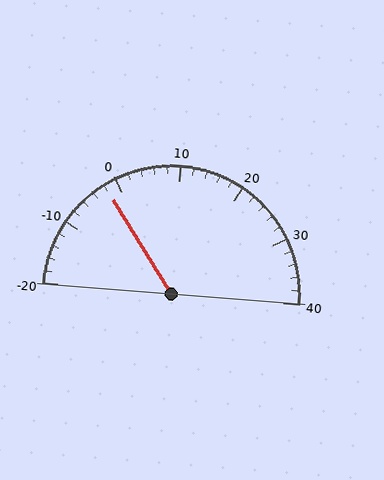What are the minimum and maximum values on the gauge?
The gauge ranges from -20 to 40.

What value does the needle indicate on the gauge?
The needle indicates approximately -2.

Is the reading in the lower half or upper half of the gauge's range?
The reading is in the lower half of the range (-20 to 40).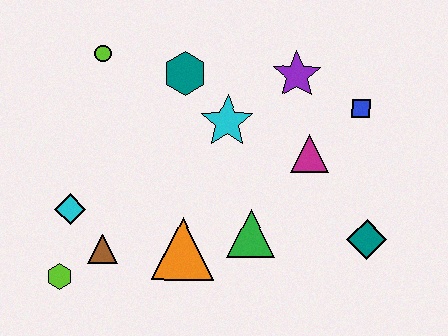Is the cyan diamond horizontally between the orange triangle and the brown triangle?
No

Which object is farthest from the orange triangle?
The blue square is farthest from the orange triangle.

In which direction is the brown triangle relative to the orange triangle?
The brown triangle is to the left of the orange triangle.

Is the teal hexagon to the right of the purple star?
No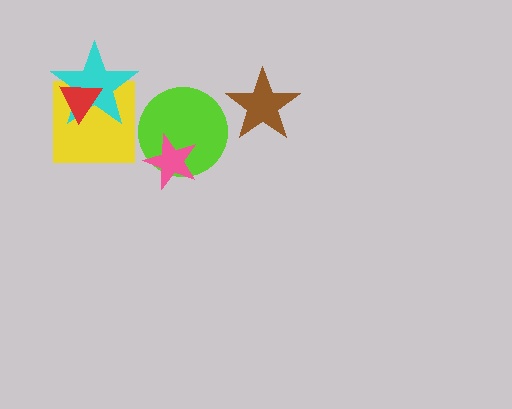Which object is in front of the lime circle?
The pink star is in front of the lime circle.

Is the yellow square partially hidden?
Yes, it is partially covered by another shape.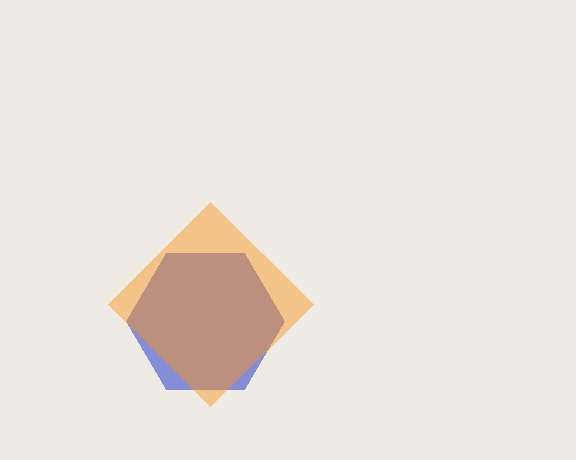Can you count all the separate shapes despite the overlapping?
Yes, there are 2 separate shapes.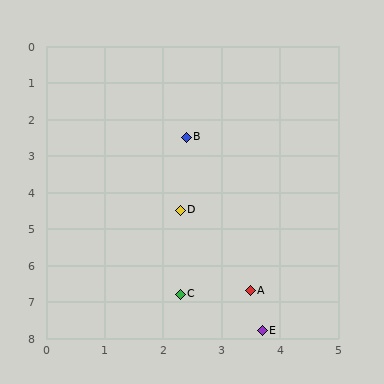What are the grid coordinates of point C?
Point C is at approximately (2.3, 6.8).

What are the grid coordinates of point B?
Point B is at approximately (2.4, 2.5).